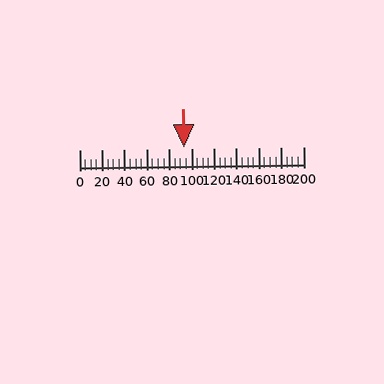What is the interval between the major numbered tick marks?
The major tick marks are spaced 20 units apart.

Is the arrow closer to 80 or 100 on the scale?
The arrow is closer to 100.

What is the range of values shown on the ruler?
The ruler shows values from 0 to 200.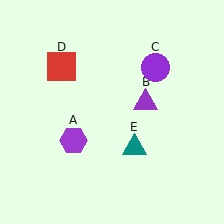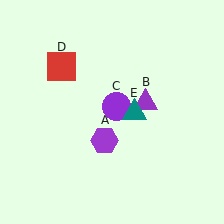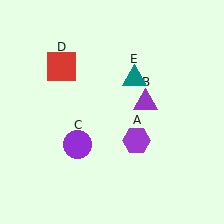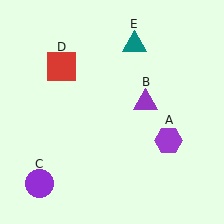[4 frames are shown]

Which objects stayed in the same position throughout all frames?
Purple triangle (object B) and red square (object D) remained stationary.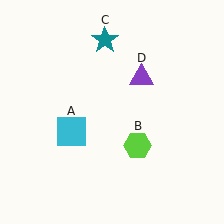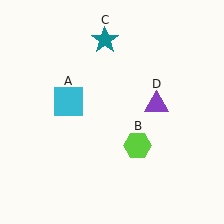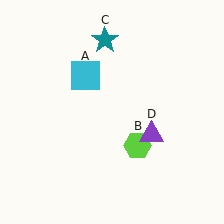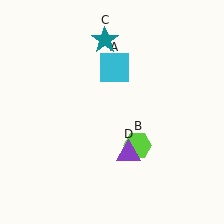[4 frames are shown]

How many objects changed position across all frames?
2 objects changed position: cyan square (object A), purple triangle (object D).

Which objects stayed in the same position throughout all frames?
Lime hexagon (object B) and teal star (object C) remained stationary.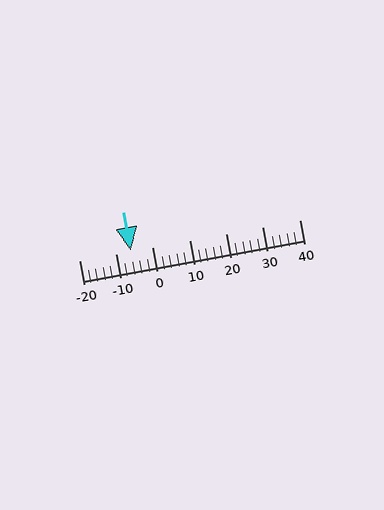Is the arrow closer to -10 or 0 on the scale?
The arrow is closer to -10.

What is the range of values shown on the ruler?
The ruler shows values from -20 to 40.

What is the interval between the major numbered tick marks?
The major tick marks are spaced 10 units apart.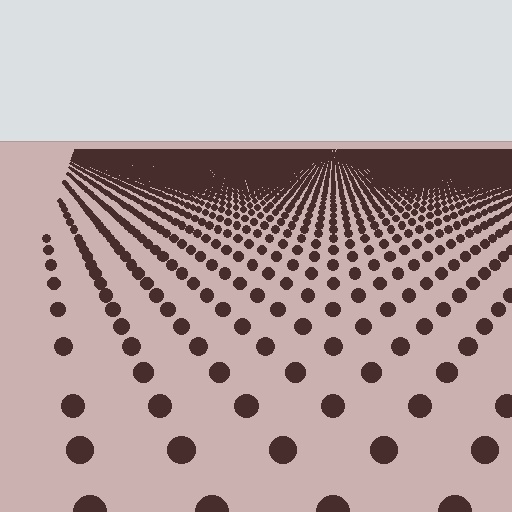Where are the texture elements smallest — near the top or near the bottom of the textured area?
Near the top.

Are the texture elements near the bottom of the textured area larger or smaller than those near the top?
Larger. Near the bottom, elements are closer to the viewer and appear at a bigger on-screen size.